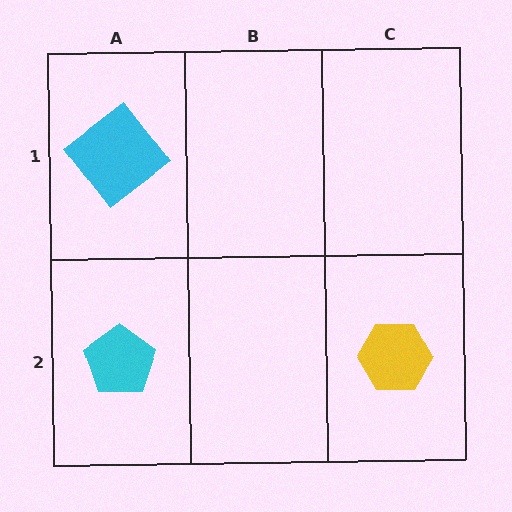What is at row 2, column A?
A cyan pentagon.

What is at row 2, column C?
A yellow hexagon.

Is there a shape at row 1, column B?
No, that cell is empty.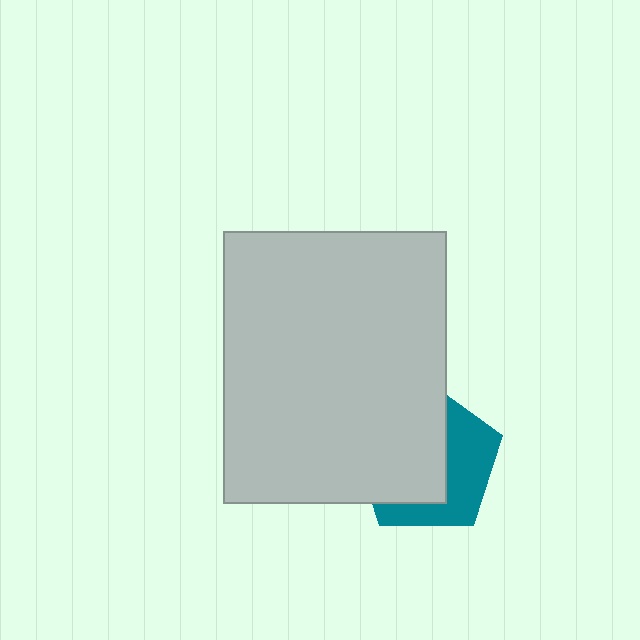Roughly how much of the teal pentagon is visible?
A small part of it is visible (roughly 41%).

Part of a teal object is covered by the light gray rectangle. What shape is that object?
It is a pentagon.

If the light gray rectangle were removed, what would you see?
You would see the complete teal pentagon.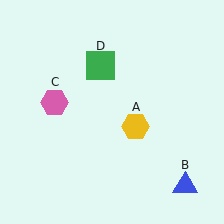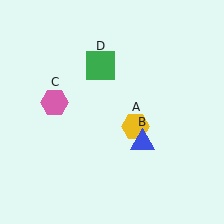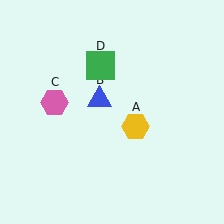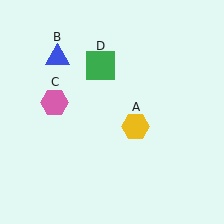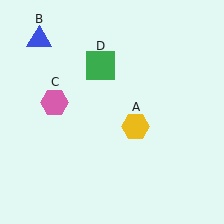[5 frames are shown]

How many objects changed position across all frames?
1 object changed position: blue triangle (object B).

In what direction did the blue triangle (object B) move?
The blue triangle (object B) moved up and to the left.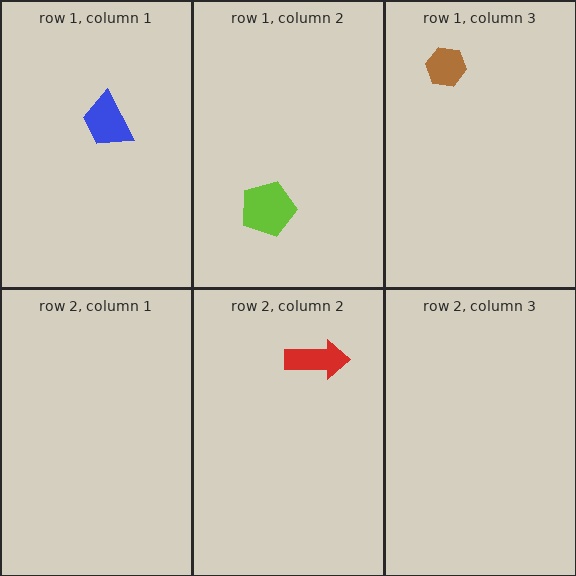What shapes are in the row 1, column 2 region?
The lime pentagon.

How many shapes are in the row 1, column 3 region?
1.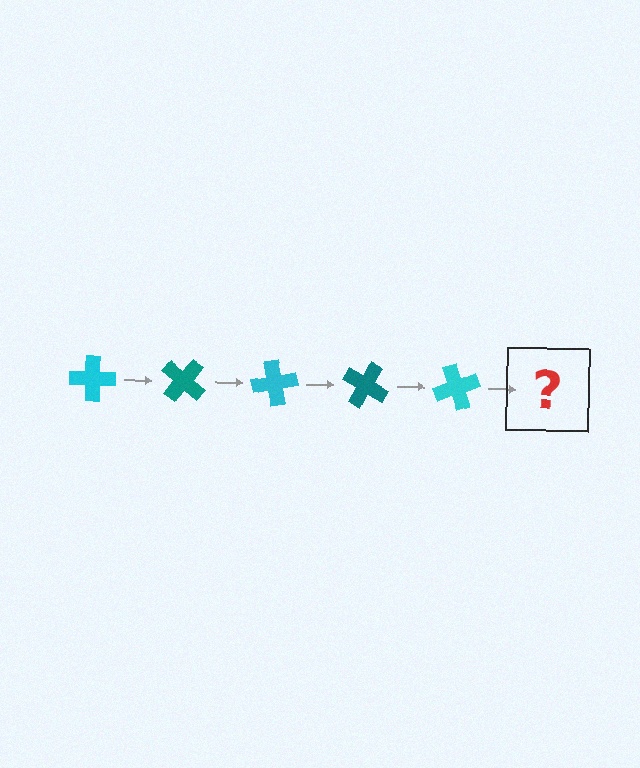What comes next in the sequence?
The next element should be a teal cross, rotated 200 degrees from the start.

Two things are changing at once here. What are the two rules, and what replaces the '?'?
The two rules are that it rotates 40 degrees each step and the color cycles through cyan and teal. The '?' should be a teal cross, rotated 200 degrees from the start.